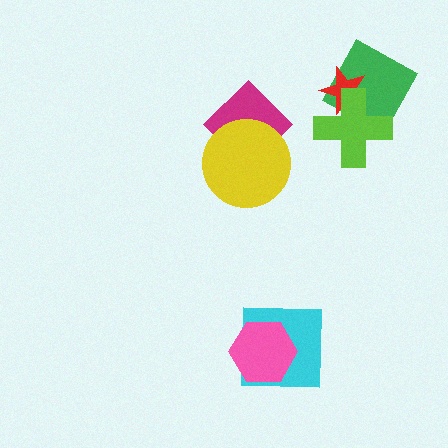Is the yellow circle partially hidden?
No, no other shape covers it.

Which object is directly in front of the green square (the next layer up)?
The red star is directly in front of the green square.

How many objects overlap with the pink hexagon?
1 object overlaps with the pink hexagon.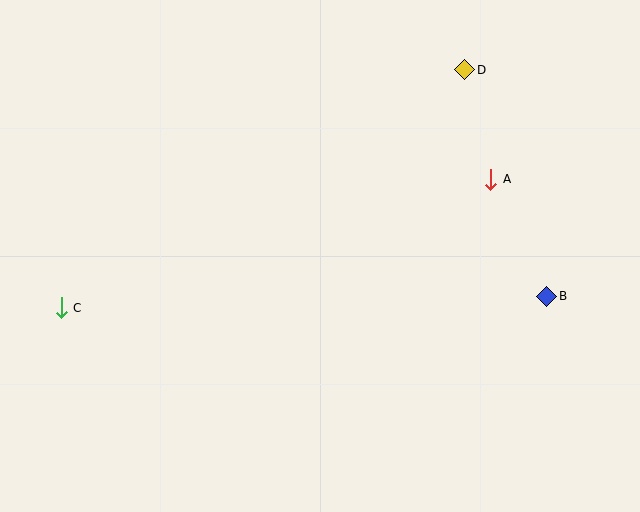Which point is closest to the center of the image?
Point A at (491, 179) is closest to the center.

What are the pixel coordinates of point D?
Point D is at (465, 70).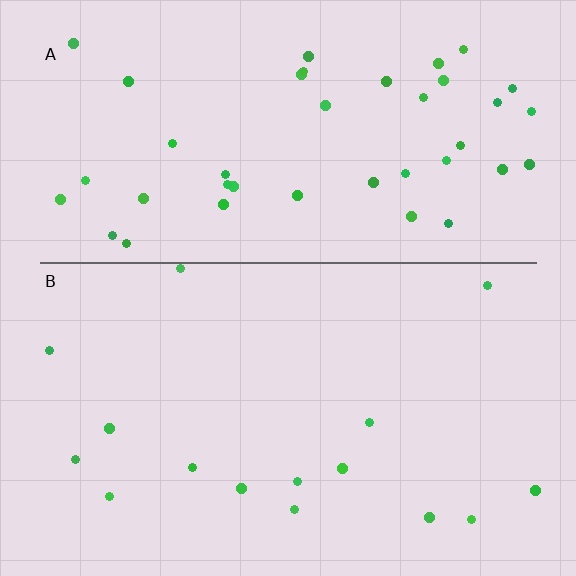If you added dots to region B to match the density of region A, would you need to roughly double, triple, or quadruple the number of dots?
Approximately triple.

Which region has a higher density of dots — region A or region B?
A (the top).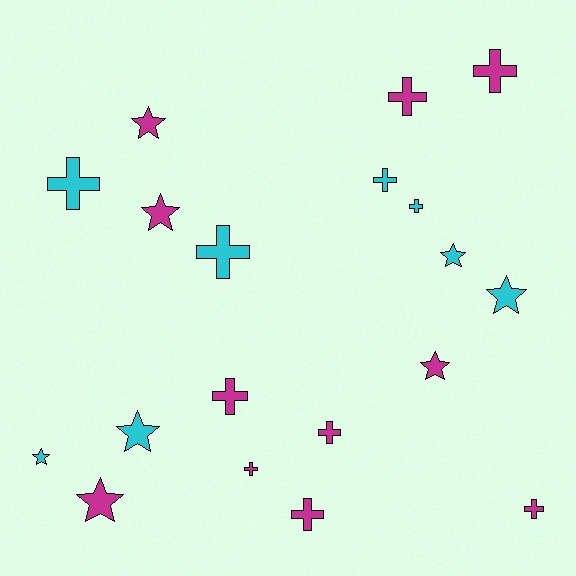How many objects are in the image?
There are 19 objects.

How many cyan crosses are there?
There are 4 cyan crosses.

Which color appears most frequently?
Magenta, with 11 objects.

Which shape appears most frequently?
Cross, with 11 objects.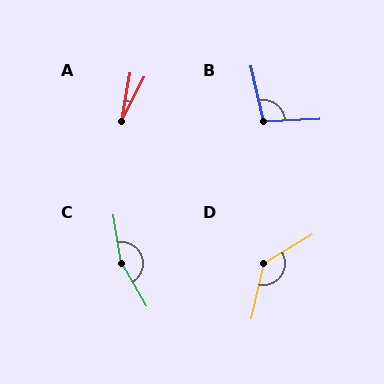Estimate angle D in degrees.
Approximately 134 degrees.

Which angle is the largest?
C, at approximately 159 degrees.